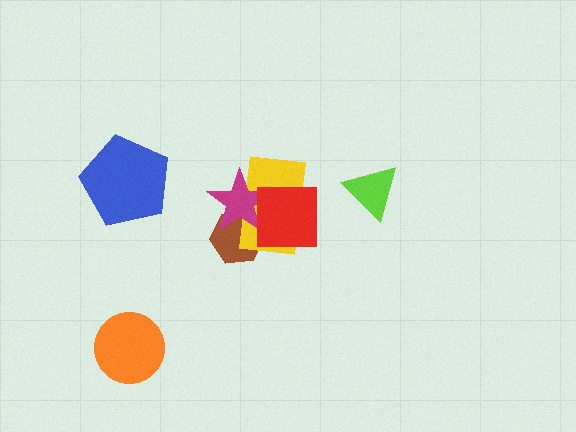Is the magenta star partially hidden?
Yes, it is partially covered by another shape.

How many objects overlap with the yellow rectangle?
3 objects overlap with the yellow rectangle.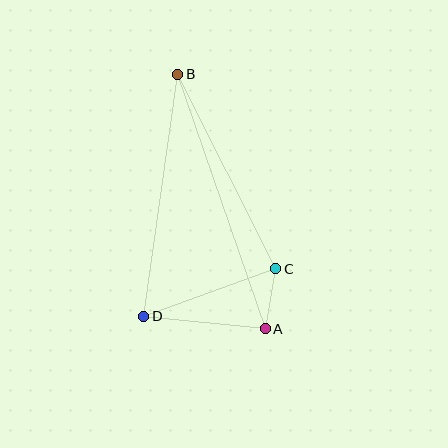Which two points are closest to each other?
Points A and C are closest to each other.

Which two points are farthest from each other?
Points A and B are farthest from each other.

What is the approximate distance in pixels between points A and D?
The distance between A and D is approximately 122 pixels.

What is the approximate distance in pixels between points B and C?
The distance between B and C is approximately 218 pixels.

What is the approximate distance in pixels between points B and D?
The distance between B and D is approximately 244 pixels.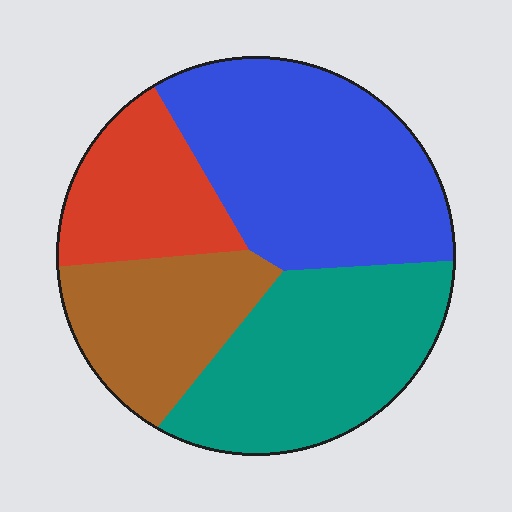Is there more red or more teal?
Teal.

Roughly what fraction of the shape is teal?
Teal covers roughly 30% of the shape.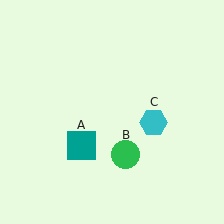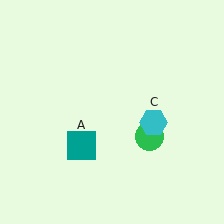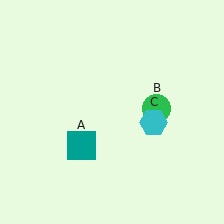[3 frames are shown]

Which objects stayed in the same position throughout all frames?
Teal square (object A) and cyan hexagon (object C) remained stationary.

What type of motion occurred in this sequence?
The green circle (object B) rotated counterclockwise around the center of the scene.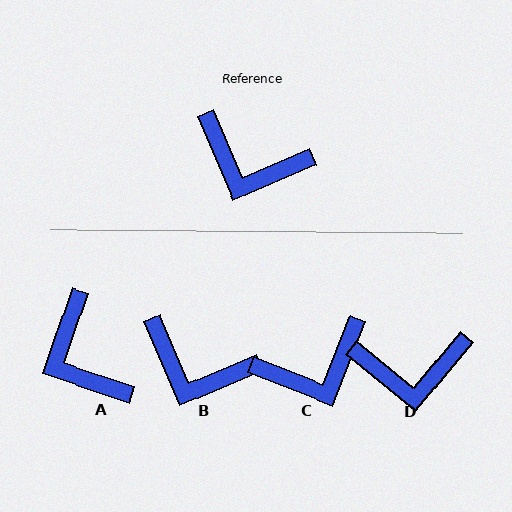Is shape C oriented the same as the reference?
No, it is off by about 46 degrees.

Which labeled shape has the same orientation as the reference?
B.